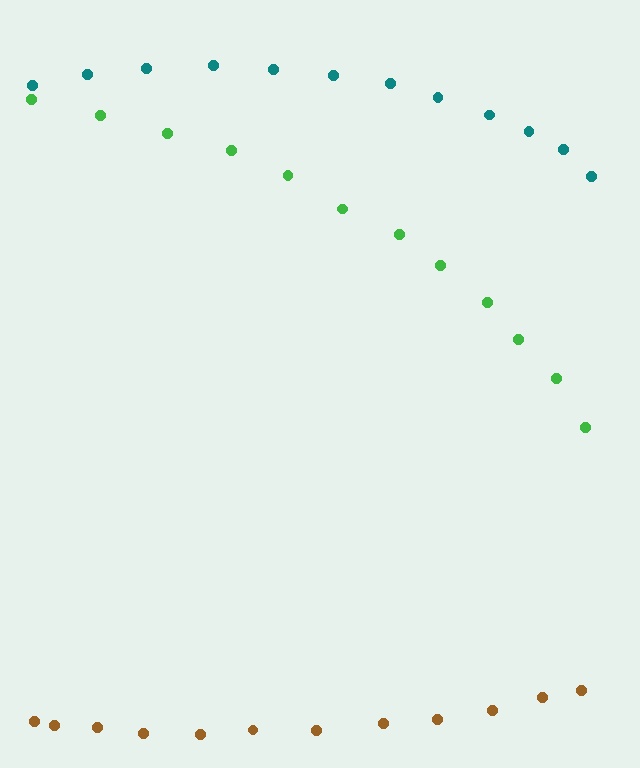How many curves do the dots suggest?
There are 3 distinct paths.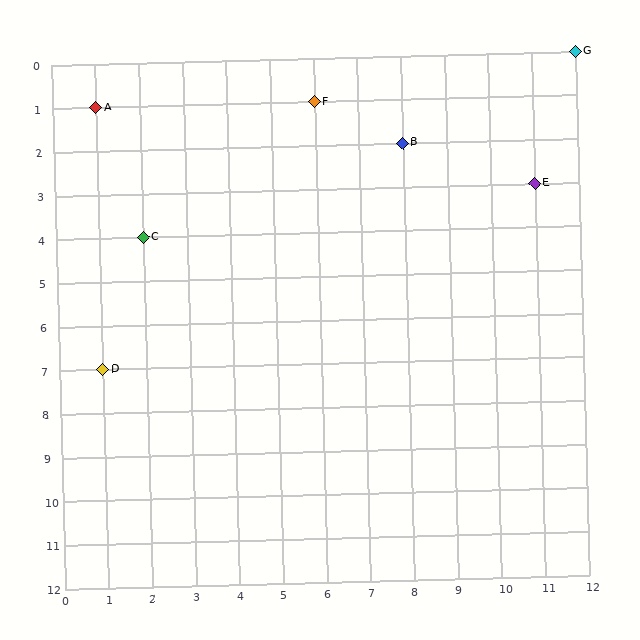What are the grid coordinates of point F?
Point F is at grid coordinates (6, 1).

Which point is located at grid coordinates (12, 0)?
Point G is at (12, 0).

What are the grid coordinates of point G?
Point G is at grid coordinates (12, 0).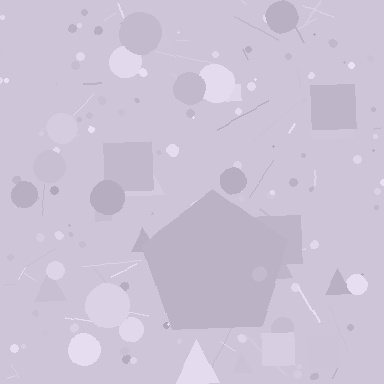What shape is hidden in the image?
A pentagon is hidden in the image.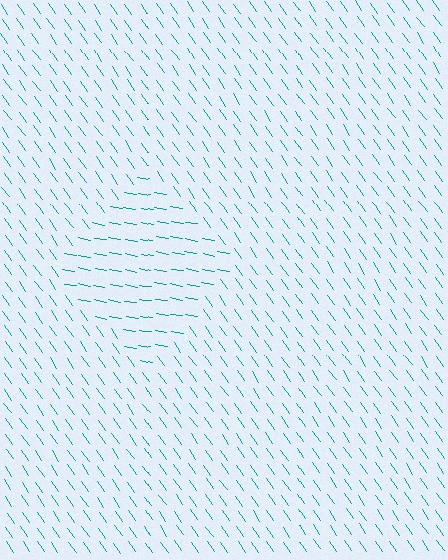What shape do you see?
I see a diamond.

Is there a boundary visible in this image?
Yes, there is a texture boundary formed by a change in line orientation.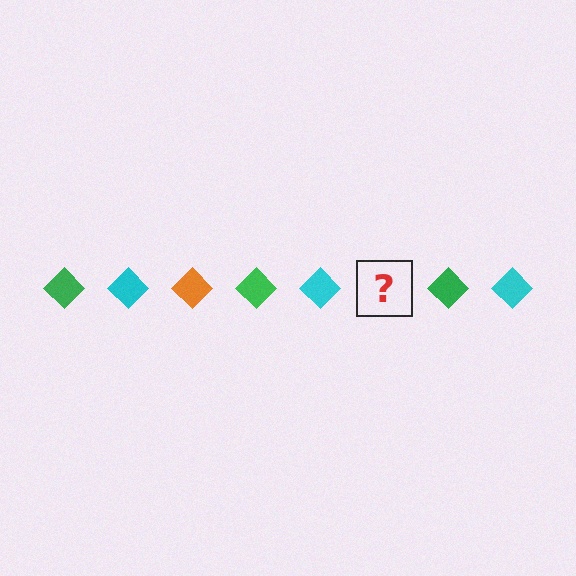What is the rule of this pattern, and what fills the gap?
The rule is that the pattern cycles through green, cyan, orange diamonds. The gap should be filled with an orange diamond.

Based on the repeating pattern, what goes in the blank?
The blank should be an orange diamond.